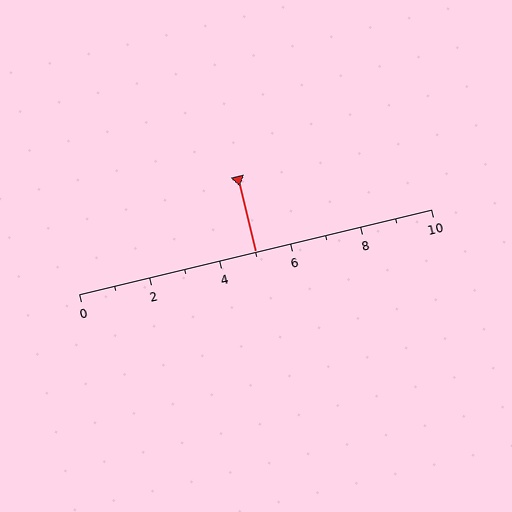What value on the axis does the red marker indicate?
The marker indicates approximately 5.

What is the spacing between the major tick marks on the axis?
The major ticks are spaced 2 apart.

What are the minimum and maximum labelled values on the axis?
The axis runs from 0 to 10.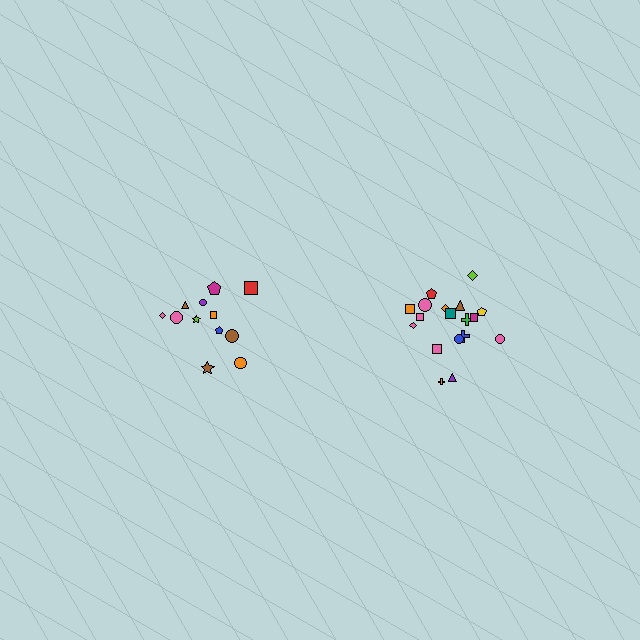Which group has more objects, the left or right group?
The right group.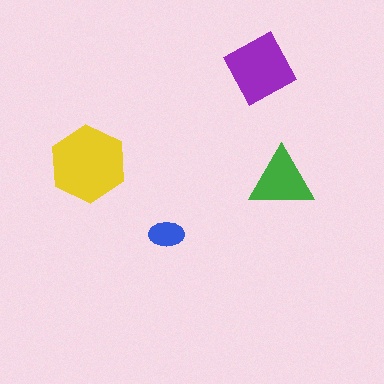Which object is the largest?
The yellow hexagon.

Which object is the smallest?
The blue ellipse.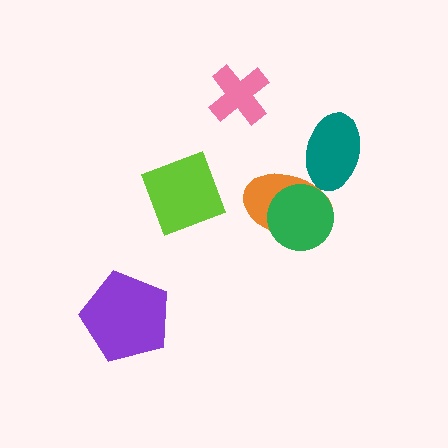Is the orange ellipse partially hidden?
Yes, it is partially covered by another shape.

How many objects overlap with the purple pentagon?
0 objects overlap with the purple pentagon.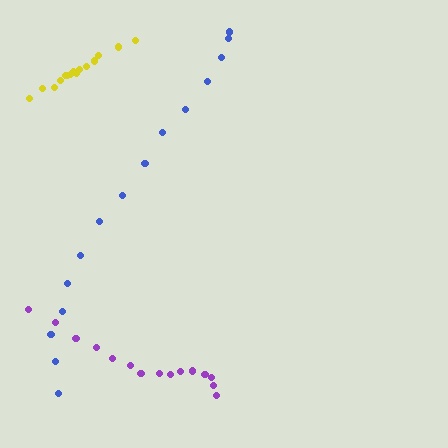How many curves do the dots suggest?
There are 3 distinct paths.